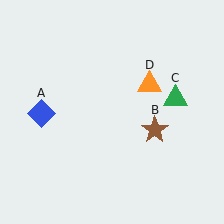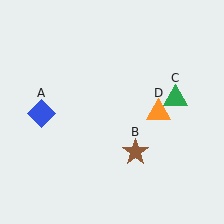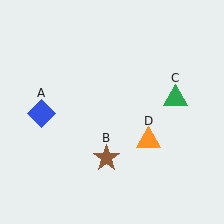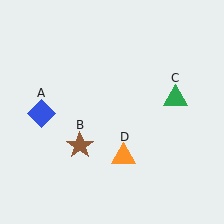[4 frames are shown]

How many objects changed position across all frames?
2 objects changed position: brown star (object B), orange triangle (object D).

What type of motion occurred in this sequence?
The brown star (object B), orange triangle (object D) rotated clockwise around the center of the scene.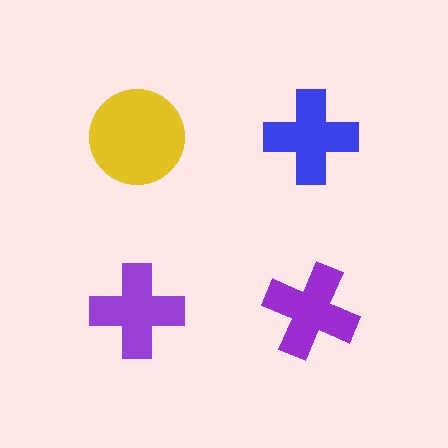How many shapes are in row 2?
2 shapes.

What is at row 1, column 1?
A yellow circle.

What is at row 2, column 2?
A purple cross.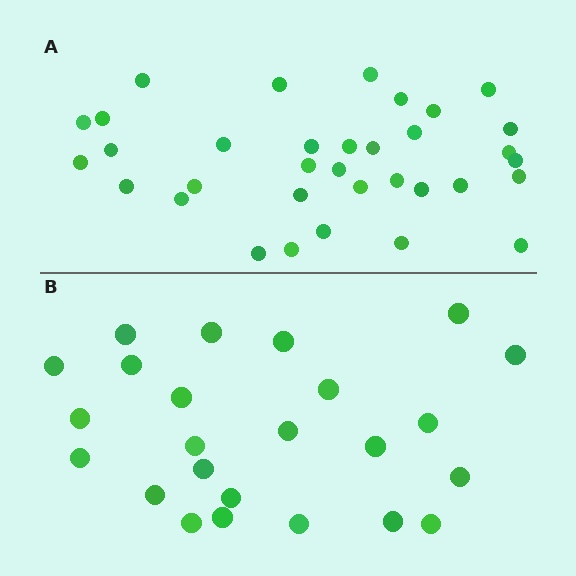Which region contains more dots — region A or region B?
Region A (the top region) has more dots.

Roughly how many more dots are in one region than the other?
Region A has roughly 10 or so more dots than region B.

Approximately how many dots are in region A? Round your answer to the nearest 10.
About 30 dots. (The exact count is 34, which rounds to 30.)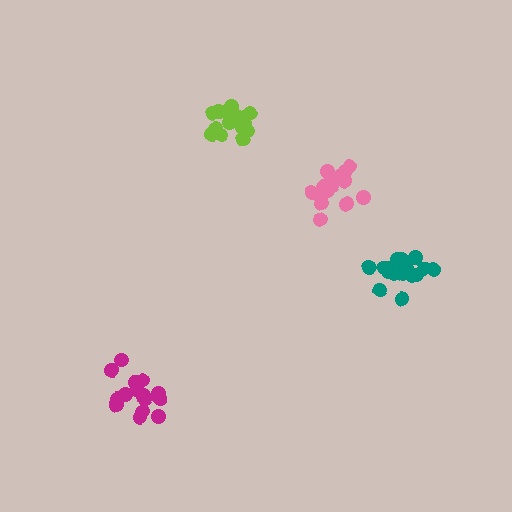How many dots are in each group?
Group 1: 18 dots, Group 2: 17 dots, Group 3: 16 dots, Group 4: 16 dots (67 total).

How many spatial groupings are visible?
There are 4 spatial groupings.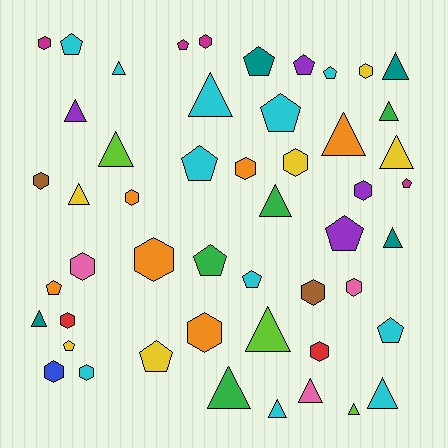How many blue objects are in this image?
There is 1 blue object.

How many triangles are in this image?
There are 18 triangles.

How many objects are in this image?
There are 50 objects.